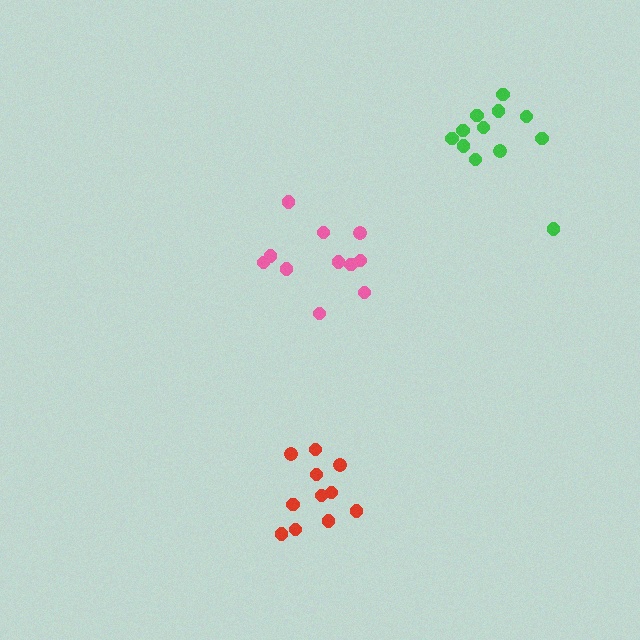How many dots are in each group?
Group 1: 11 dots, Group 2: 12 dots, Group 3: 11 dots (34 total).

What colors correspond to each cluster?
The clusters are colored: pink, green, red.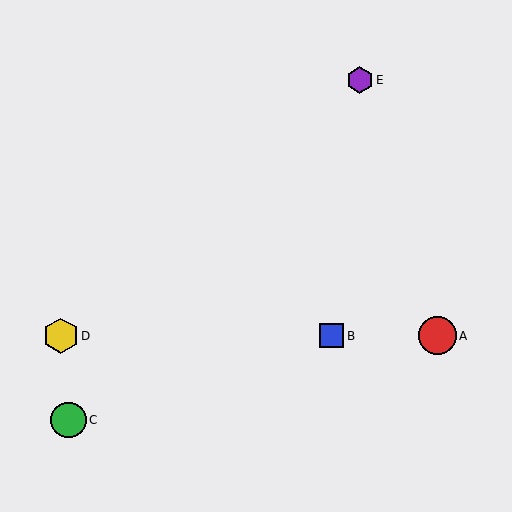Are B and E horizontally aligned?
No, B is at y≈336 and E is at y≈80.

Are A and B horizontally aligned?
Yes, both are at y≈336.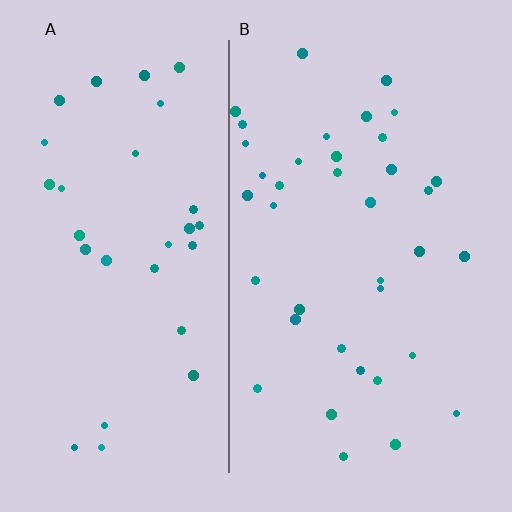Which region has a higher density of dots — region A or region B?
B (the right).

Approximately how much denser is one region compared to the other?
Approximately 1.2× — region B over region A.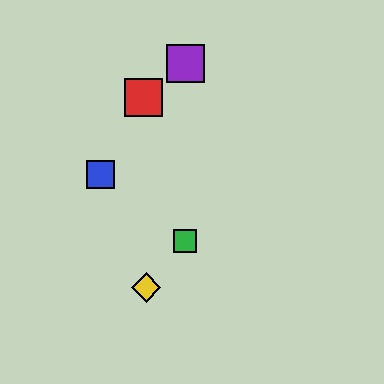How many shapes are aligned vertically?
2 shapes (the green square, the purple square) are aligned vertically.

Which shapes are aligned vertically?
The green square, the purple square are aligned vertically.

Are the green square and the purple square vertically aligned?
Yes, both are at x≈185.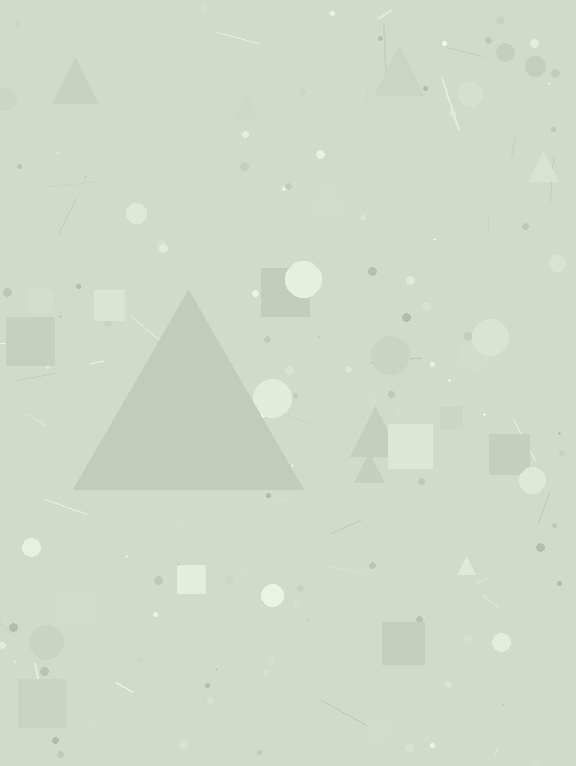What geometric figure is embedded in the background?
A triangle is embedded in the background.